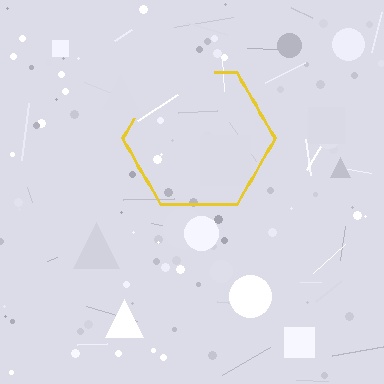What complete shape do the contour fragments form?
The contour fragments form a hexagon.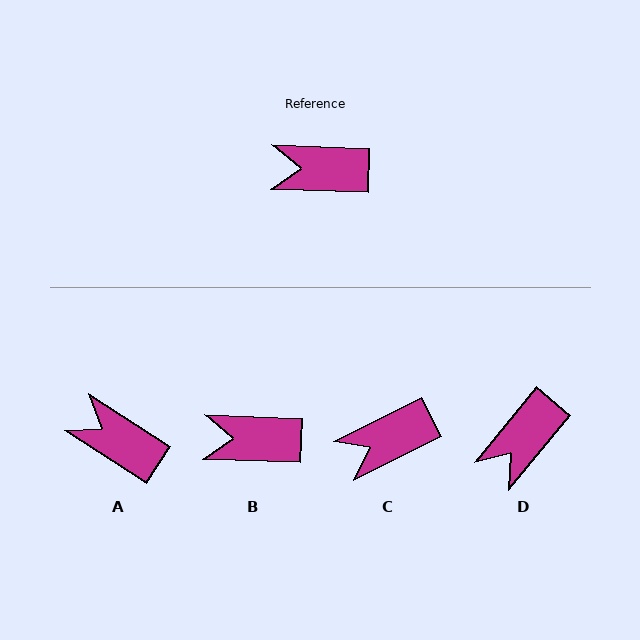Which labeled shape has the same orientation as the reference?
B.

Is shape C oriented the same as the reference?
No, it is off by about 29 degrees.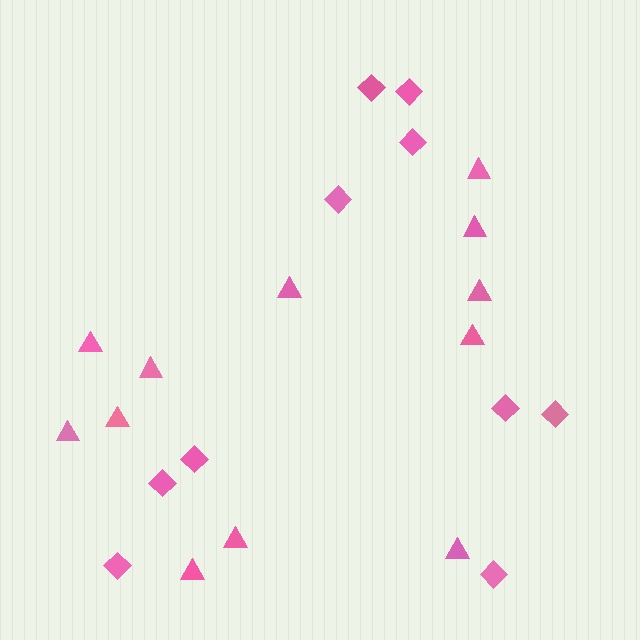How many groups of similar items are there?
There are 2 groups: one group of triangles (12) and one group of diamonds (10).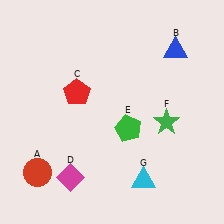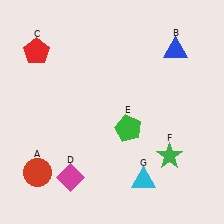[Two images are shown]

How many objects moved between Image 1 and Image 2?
2 objects moved between the two images.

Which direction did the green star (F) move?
The green star (F) moved down.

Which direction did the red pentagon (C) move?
The red pentagon (C) moved up.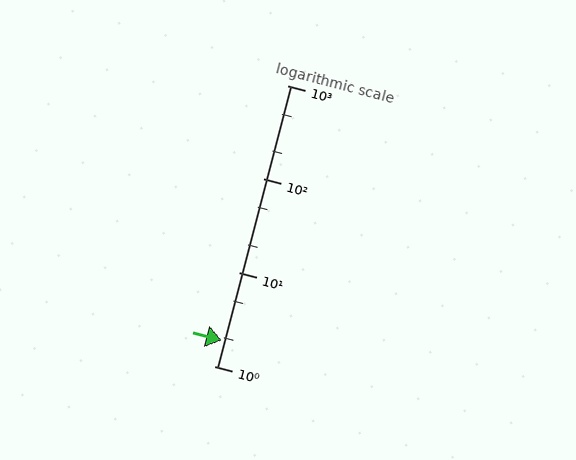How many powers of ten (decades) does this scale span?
The scale spans 3 decades, from 1 to 1000.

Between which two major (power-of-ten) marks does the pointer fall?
The pointer is between 1 and 10.